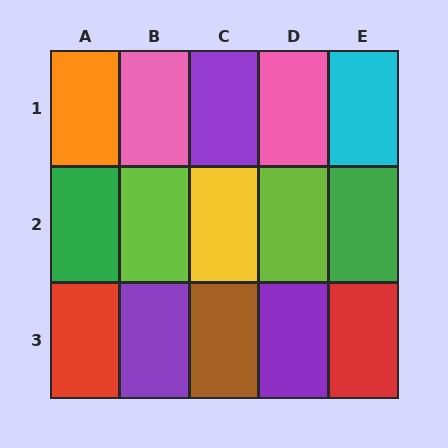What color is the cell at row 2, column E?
Green.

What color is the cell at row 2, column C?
Yellow.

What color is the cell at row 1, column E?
Cyan.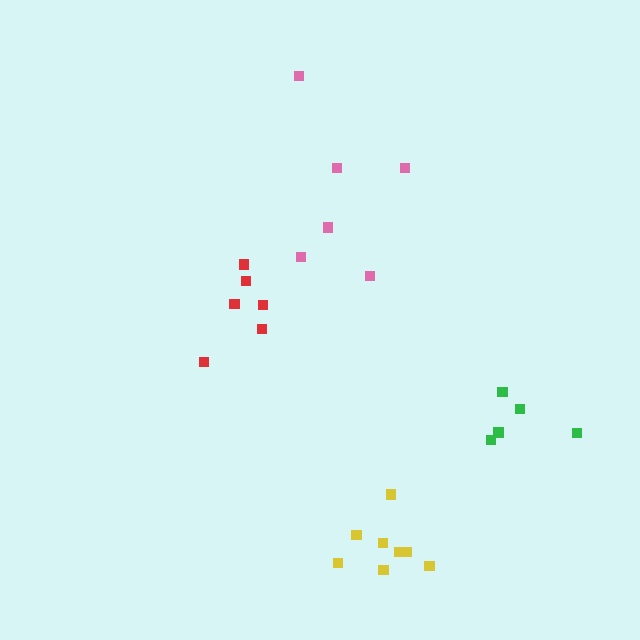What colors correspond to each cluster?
The clusters are colored: red, green, yellow, pink.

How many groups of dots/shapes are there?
There are 4 groups.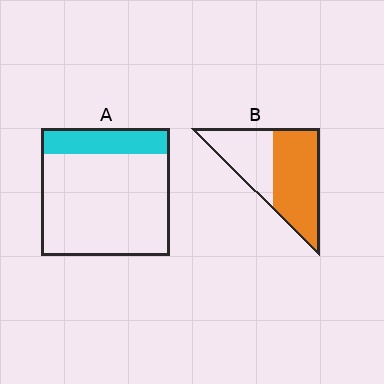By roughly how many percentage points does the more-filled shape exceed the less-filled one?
By roughly 40 percentage points (B over A).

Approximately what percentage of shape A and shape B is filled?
A is approximately 20% and B is approximately 60%.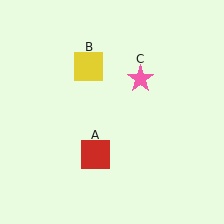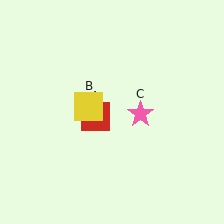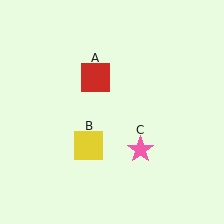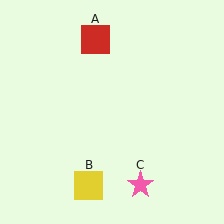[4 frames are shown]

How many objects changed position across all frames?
3 objects changed position: red square (object A), yellow square (object B), pink star (object C).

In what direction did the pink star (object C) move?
The pink star (object C) moved down.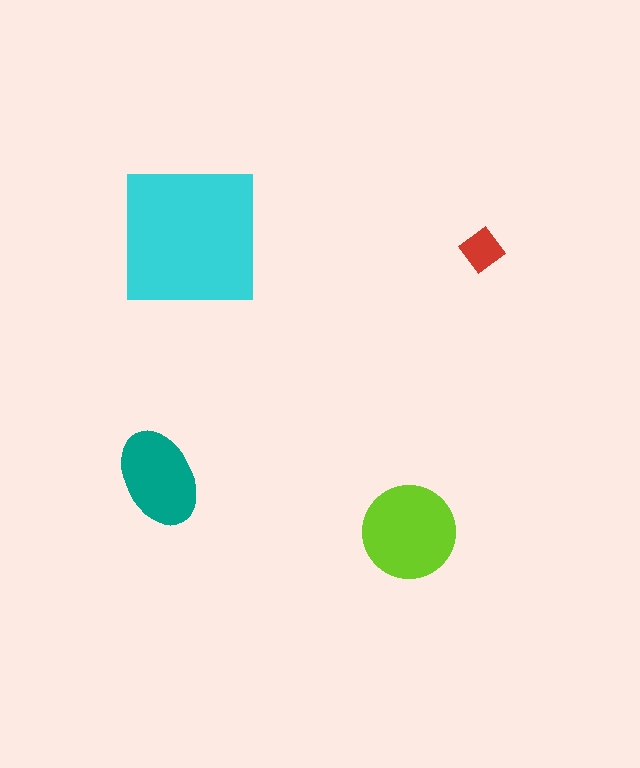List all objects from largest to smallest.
The cyan square, the lime circle, the teal ellipse, the red diamond.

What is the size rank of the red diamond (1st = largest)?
4th.